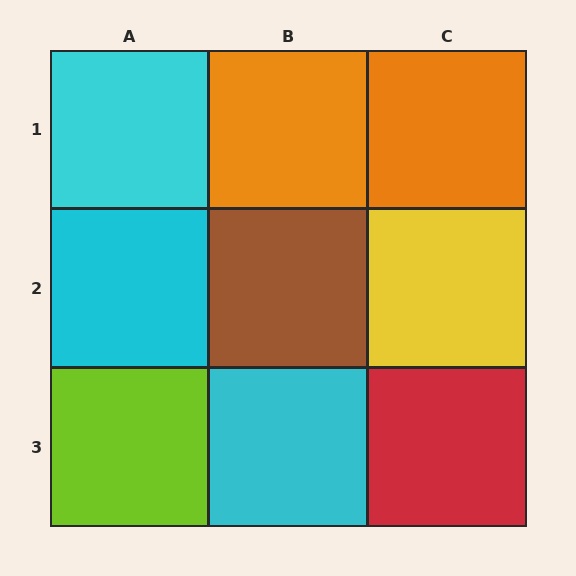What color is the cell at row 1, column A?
Cyan.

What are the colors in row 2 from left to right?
Cyan, brown, yellow.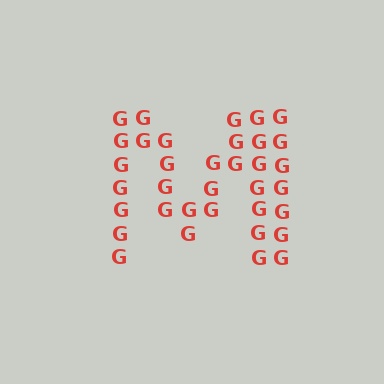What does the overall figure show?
The overall figure shows the letter M.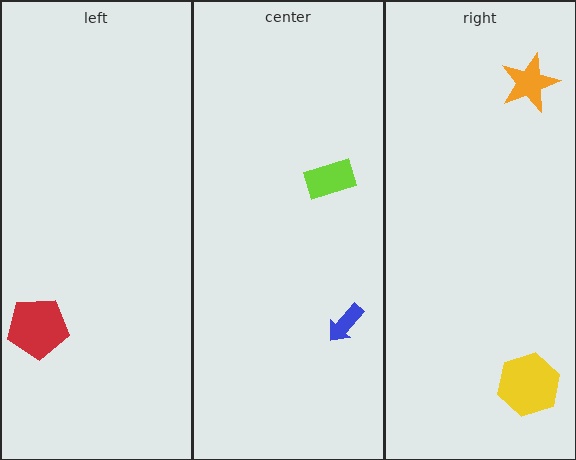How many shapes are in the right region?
2.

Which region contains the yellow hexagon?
The right region.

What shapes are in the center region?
The lime rectangle, the blue arrow.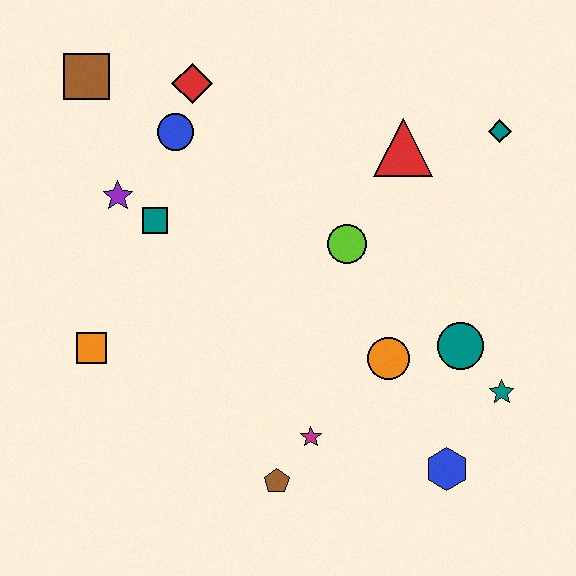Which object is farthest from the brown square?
The blue hexagon is farthest from the brown square.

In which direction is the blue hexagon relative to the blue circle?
The blue hexagon is below the blue circle.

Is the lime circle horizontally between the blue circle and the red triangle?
Yes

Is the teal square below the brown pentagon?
No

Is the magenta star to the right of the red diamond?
Yes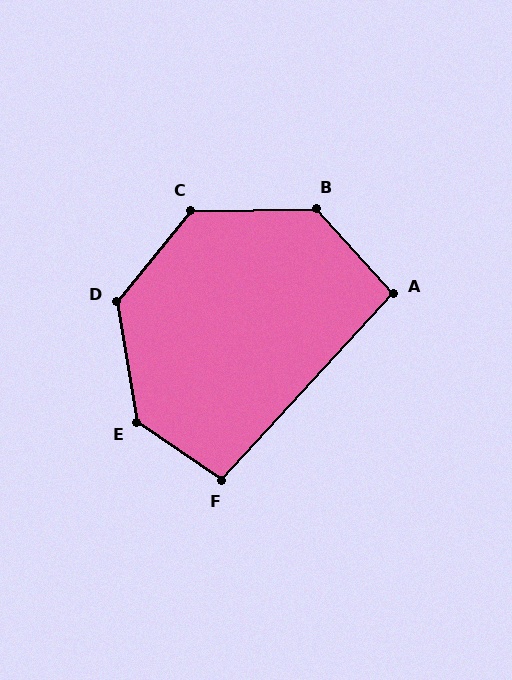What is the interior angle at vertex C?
Approximately 130 degrees (obtuse).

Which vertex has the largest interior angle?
E, at approximately 134 degrees.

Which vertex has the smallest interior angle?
A, at approximately 96 degrees.